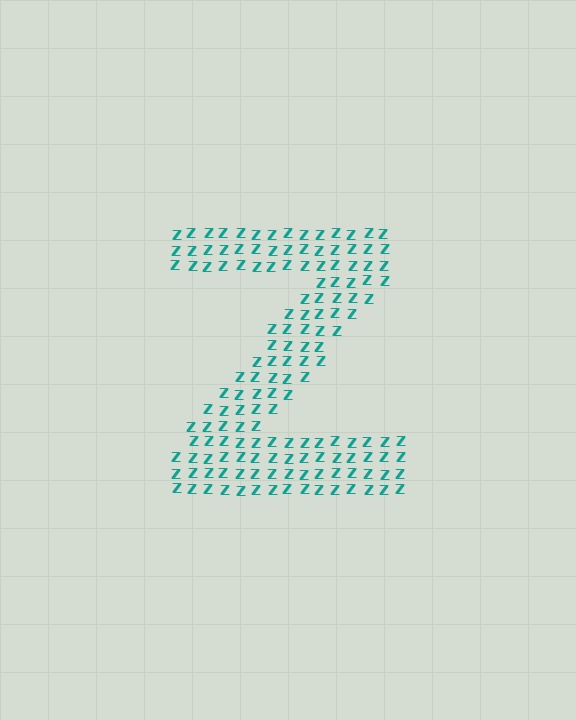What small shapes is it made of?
It is made of small letter Z's.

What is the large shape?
The large shape is the letter Z.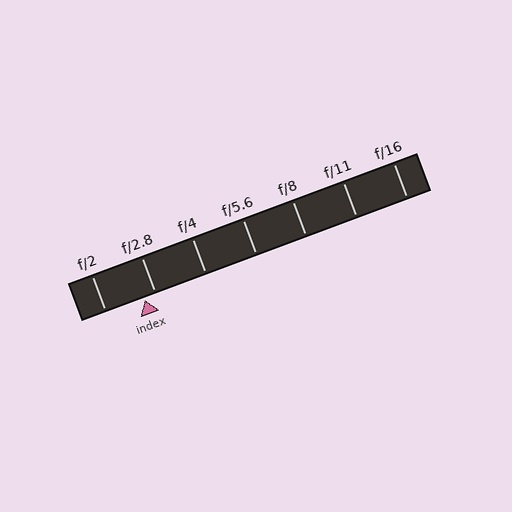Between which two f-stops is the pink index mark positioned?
The index mark is between f/2 and f/2.8.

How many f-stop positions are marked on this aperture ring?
There are 7 f-stop positions marked.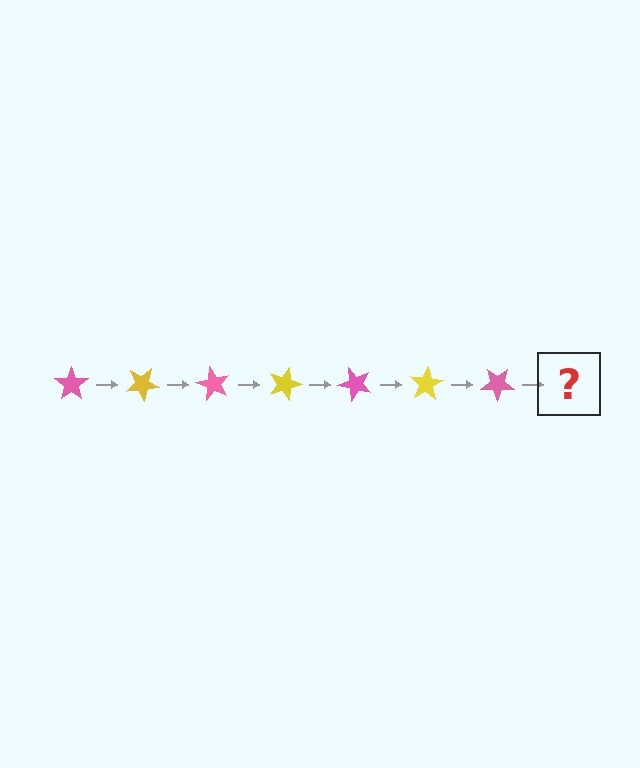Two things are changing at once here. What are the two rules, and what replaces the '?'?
The two rules are that it rotates 30 degrees each step and the color cycles through pink and yellow. The '?' should be a yellow star, rotated 210 degrees from the start.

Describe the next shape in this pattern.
It should be a yellow star, rotated 210 degrees from the start.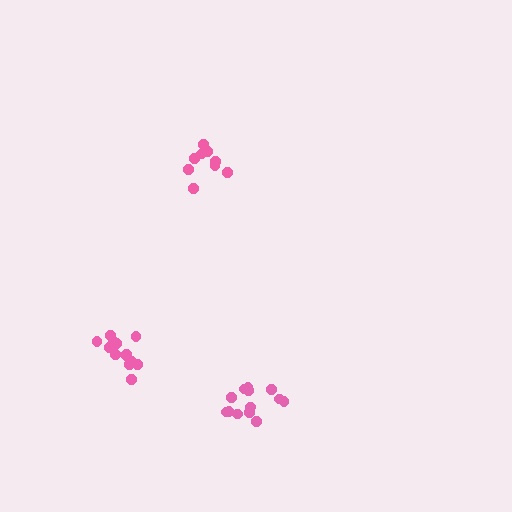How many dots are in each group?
Group 1: 9 dots, Group 2: 13 dots, Group 3: 13 dots (35 total).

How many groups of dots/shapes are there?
There are 3 groups.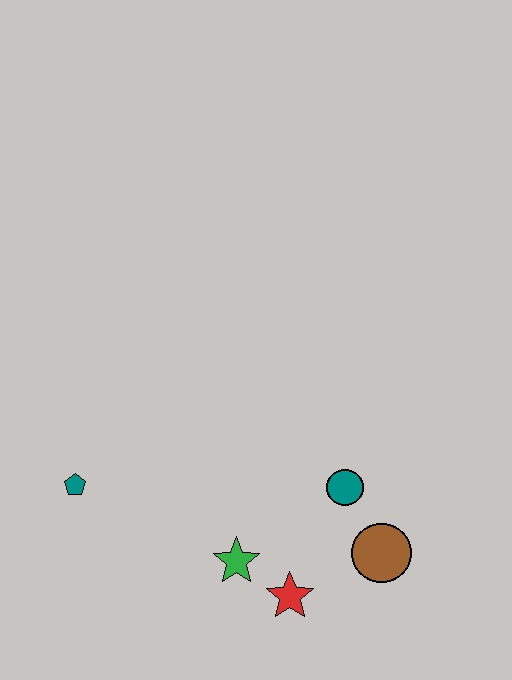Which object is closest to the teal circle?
The brown circle is closest to the teal circle.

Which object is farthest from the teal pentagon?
The brown circle is farthest from the teal pentagon.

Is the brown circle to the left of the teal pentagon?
No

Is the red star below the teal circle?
Yes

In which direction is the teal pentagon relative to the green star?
The teal pentagon is to the left of the green star.